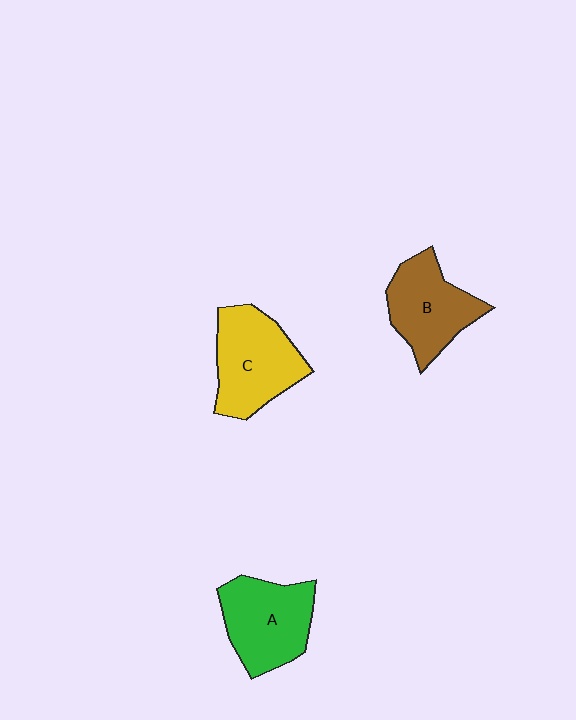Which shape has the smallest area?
Shape B (brown).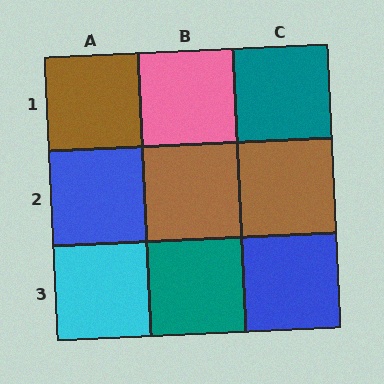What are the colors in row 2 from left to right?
Blue, brown, brown.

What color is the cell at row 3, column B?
Teal.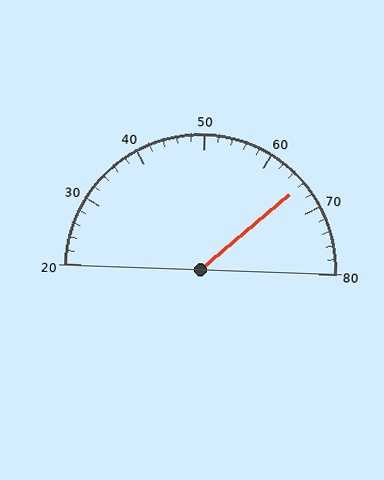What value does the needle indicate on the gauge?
The needle indicates approximately 66.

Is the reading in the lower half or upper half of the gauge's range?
The reading is in the upper half of the range (20 to 80).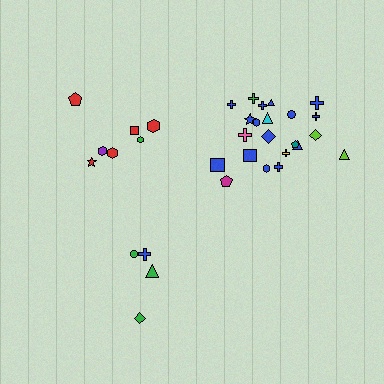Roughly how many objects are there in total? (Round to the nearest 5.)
Roughly 35 objects in total.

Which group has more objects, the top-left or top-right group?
The top-right group.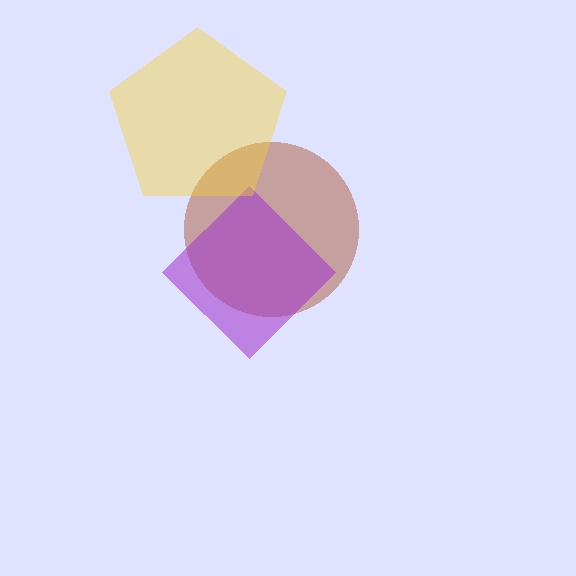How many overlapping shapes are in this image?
There are 3 overlapping shapes in the image.